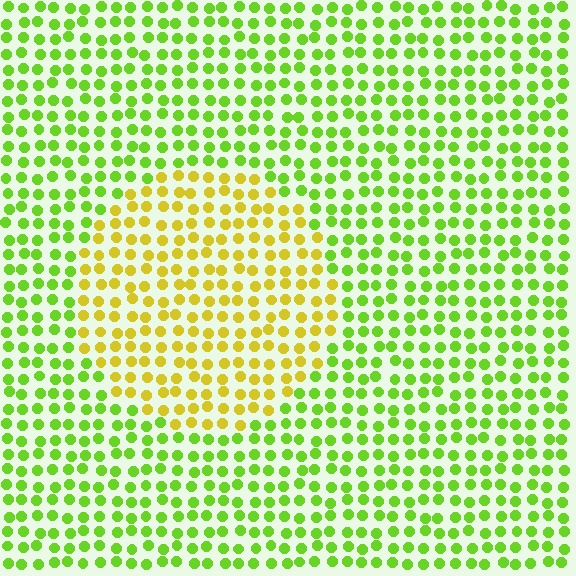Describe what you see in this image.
The image is filled with small lime elements in a uniform arrangement. A circle-shaped region is visible where the elements are tinted to a slightly different hue, forming a subtle color boundary.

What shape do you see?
I see a circle.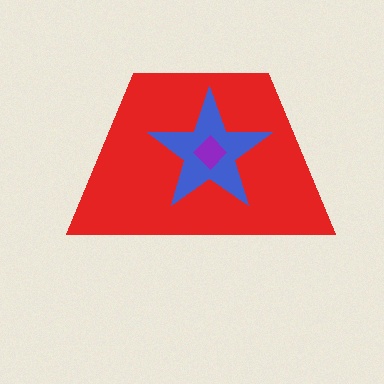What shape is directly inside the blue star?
The purple diamond.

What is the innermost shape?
The purple diamond.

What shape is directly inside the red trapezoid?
The blue star.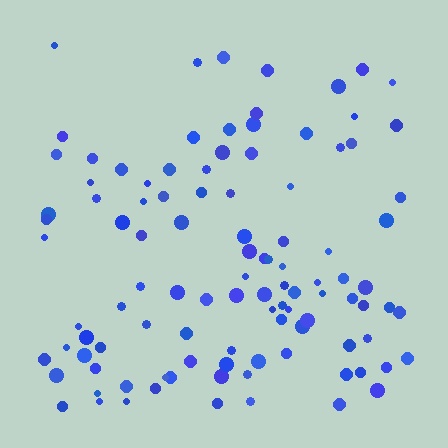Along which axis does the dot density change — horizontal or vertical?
Vertical.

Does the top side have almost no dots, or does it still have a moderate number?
Still a moderate number, just noticeably fewer than the bottom.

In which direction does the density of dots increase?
From top to bottom, with the bottom side densest.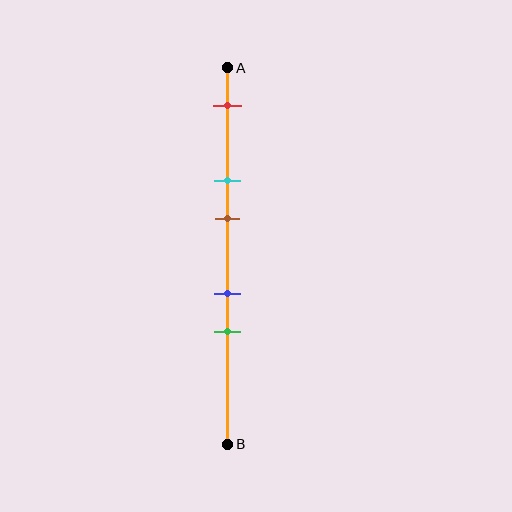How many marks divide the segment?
There are 5 marks dividing the segment.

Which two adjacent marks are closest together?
The blue and green marks are the closest adjacent pair.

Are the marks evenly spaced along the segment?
No, the marks are not evenly spaced.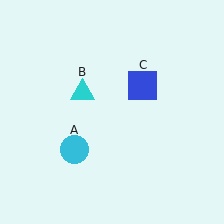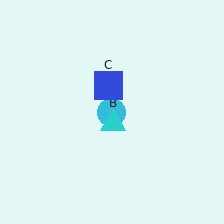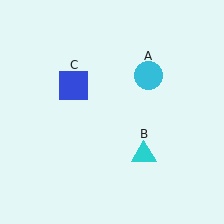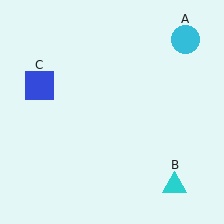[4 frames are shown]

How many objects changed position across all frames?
3 objects changed position: cyan circle (object A), cyan triangle (object B), blue square (object C).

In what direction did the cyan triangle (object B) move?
The cyan triangle (object B) moved down and to the right.